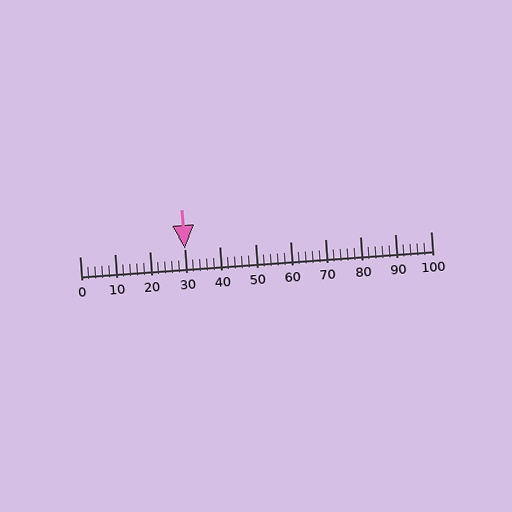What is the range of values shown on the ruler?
The ruler shows values from 0 to 100.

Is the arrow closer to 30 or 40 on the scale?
The arrow is closer to 30.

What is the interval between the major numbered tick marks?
The major tick marks are spaced 10 units apart.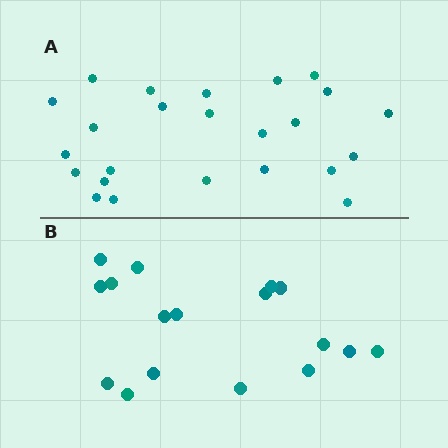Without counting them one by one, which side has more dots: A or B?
Region A (the top region) has more dots.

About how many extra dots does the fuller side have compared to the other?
Region A has roughly 8 or so more dots than region B.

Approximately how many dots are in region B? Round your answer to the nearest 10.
About 20 dots. (The exact count is 17, which rounds to 20.)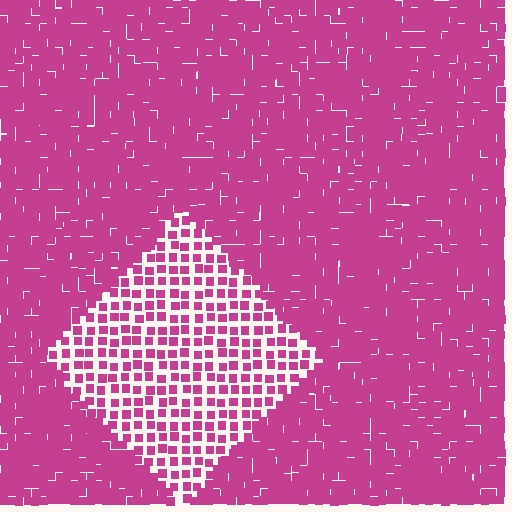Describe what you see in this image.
The image contains small magenta elements arranged at two different densities. A diamond-shaped region is visible where the elements are less densely packed than the surrounding area.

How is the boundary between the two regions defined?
The boundary is defined by a change in element density (approximately 2.3x ratio). All elements are the same color, size, and shape.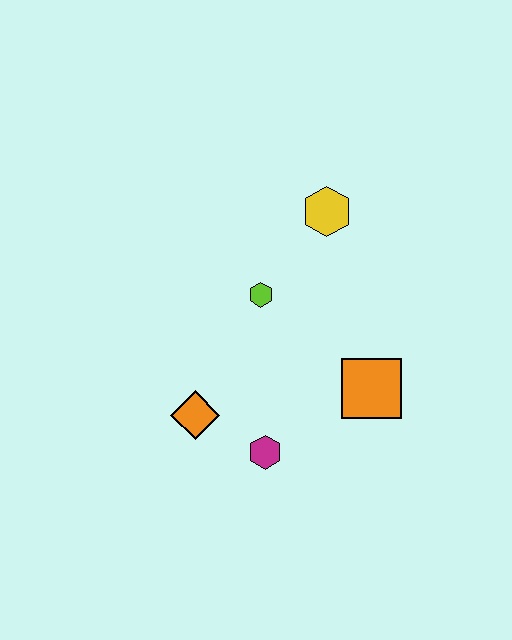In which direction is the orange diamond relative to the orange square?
The orange diamond is to the left of the orange square.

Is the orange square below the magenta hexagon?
No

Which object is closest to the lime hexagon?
The yellow hexagon is closest to the lime hexagon.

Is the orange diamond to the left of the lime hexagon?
Yes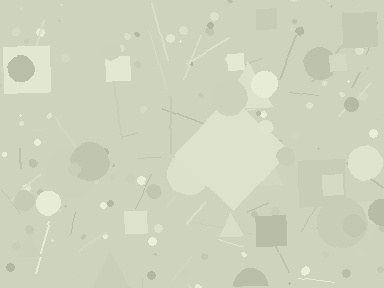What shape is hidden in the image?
A diamond is hidden in the image.